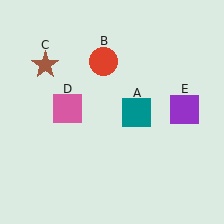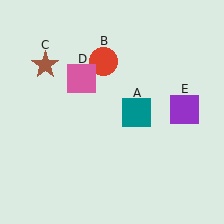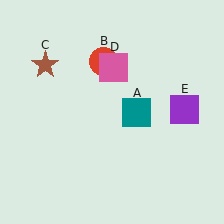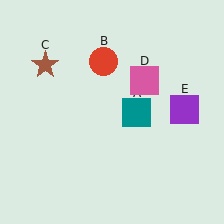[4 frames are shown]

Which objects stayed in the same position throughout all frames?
Teal square (object A) and red circle (object B) and brown star (object C) and purple square (object E) remained stationary.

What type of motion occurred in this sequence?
The pink square (object D) rotated clockwise around the center of the scene.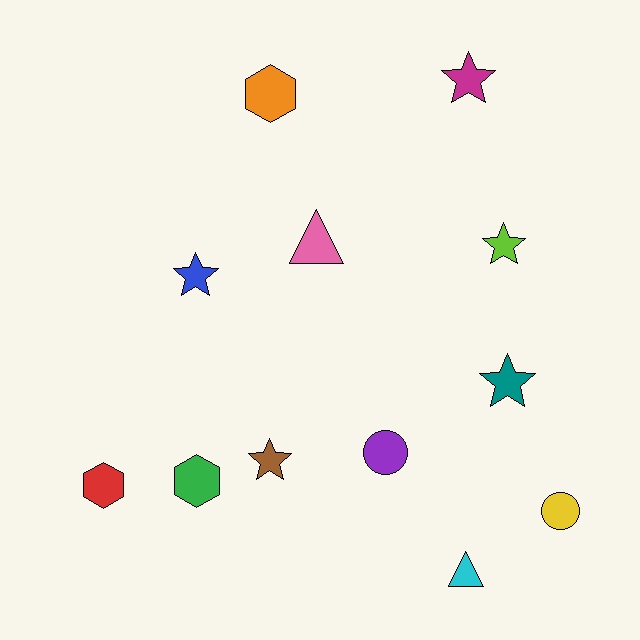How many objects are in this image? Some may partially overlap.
There are 12 objects.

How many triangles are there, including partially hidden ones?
There are 2 triangles.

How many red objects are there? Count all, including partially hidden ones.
There is 1 red object.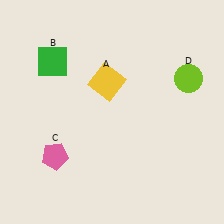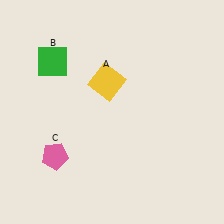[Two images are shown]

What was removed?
The lime circle (D) was removed in Image 2.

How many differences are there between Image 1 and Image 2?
There is 1 difference between the two images.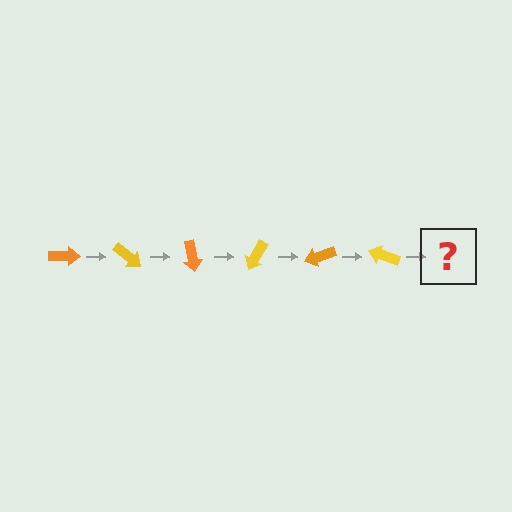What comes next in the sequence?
The next element should be an orange arrow, rotated 240 degrees from the start.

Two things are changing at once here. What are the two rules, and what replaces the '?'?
The two rules are that it rotates 40 degrees each step and the color cycles through orange and yellow. The '?' should be an orange arrow, rotated 240 degrees from the start.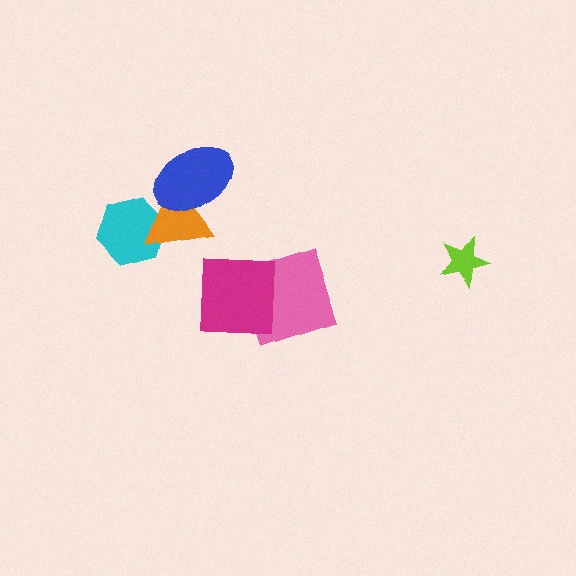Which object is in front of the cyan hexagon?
The orange triangle is in front of the cyan hexagon.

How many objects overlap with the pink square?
1 object overlaps with the pink square.